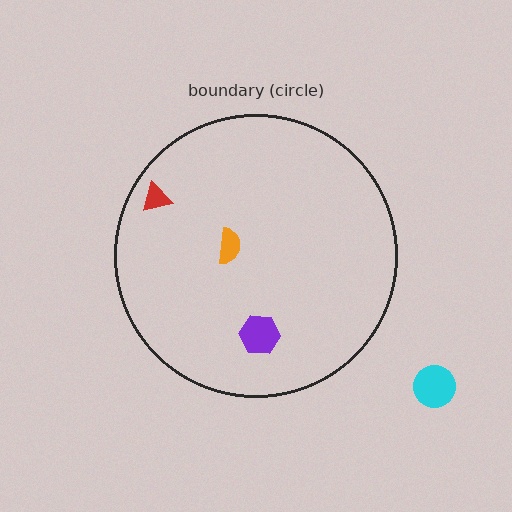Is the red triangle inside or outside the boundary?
Inside.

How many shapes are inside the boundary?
3 inside, 1 outside.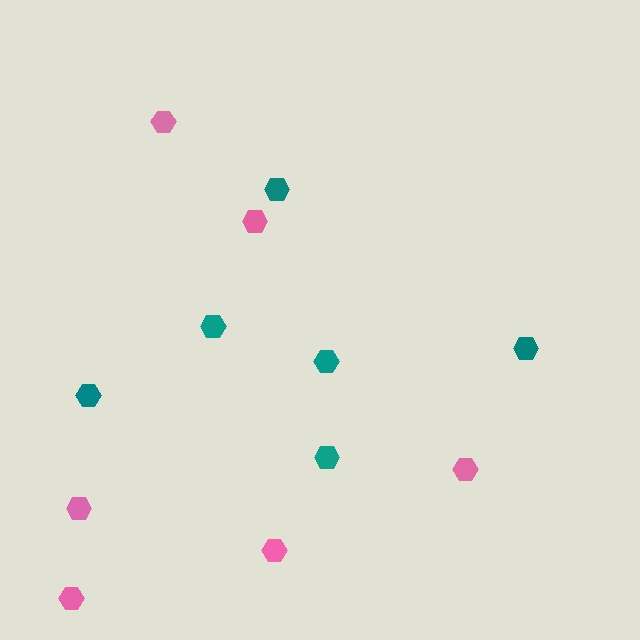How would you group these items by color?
There are 2 groups: one group of teal hexagons (6) and one group of pink hexagons (6).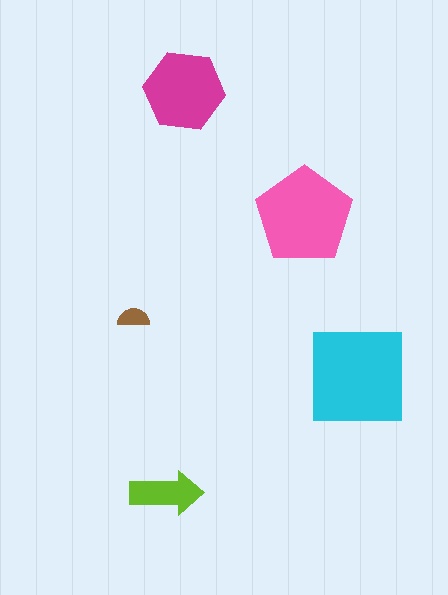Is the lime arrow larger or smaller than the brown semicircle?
Larger.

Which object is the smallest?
The brown semicircle.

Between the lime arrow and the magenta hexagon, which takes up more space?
The magenta hexagon.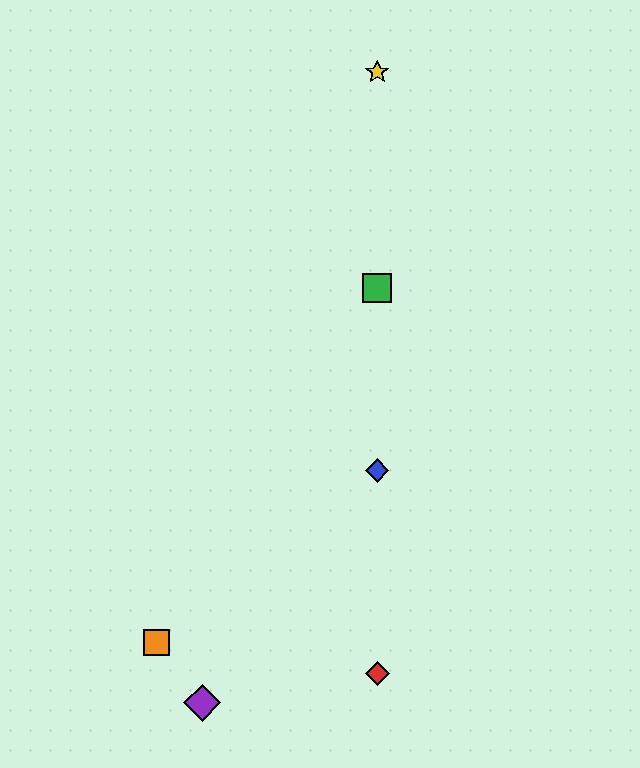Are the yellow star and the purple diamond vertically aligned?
No, the yellow star is at x≈377 and the purple diamond is at x≈202.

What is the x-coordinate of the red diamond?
The red diamond is at x≈377.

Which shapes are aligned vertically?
The red diamond, the blue diamond, the green square, the yellow star are aligned vertically.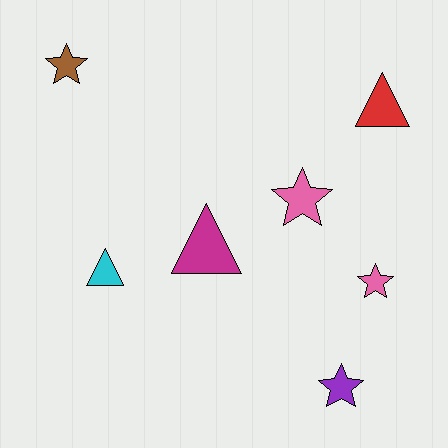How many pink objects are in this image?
There are 2 pink objects.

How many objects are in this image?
There are 7 objects.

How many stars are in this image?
There are 4 stars.